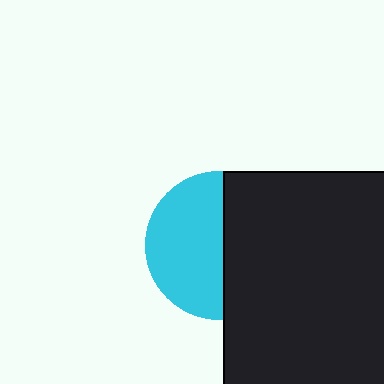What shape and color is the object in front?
The object in front is a black rectangle.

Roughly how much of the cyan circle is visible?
About half of it is visible (roughly 53%).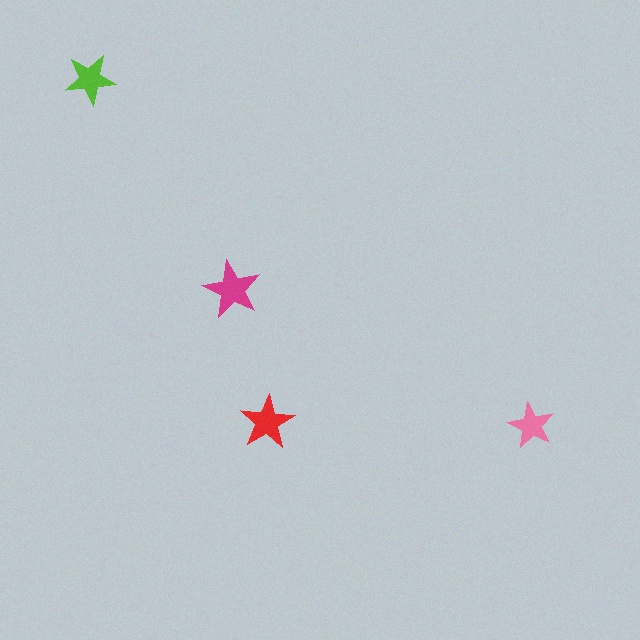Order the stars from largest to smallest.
the magenta one, the red one, the lime one, the pink one.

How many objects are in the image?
There are 4 objects in the image.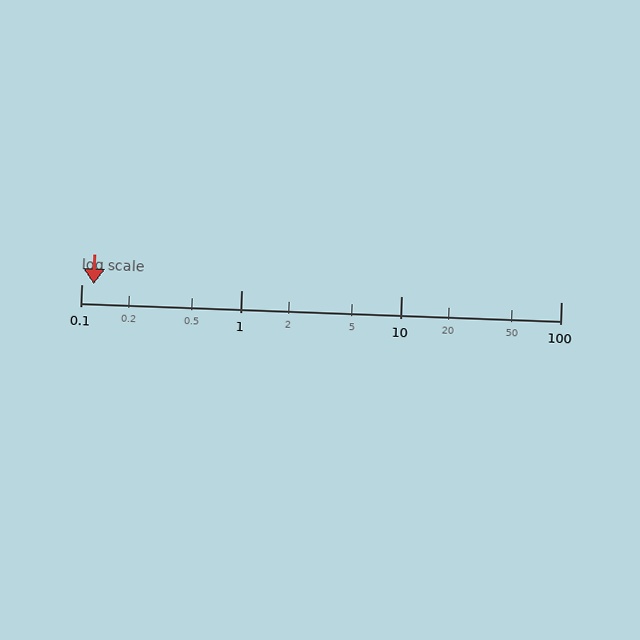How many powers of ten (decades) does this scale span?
The scale spans 3 decades, from 0.1 to 100.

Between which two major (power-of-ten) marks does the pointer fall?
The pointer is between 0.1 and 1.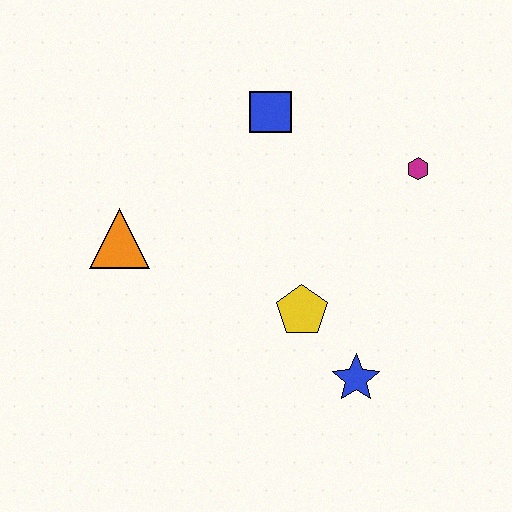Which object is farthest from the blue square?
The blue star is farthest from the blue square.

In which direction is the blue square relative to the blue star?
The blue square is above the blue star.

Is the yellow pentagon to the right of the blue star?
No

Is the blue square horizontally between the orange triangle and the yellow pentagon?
Yes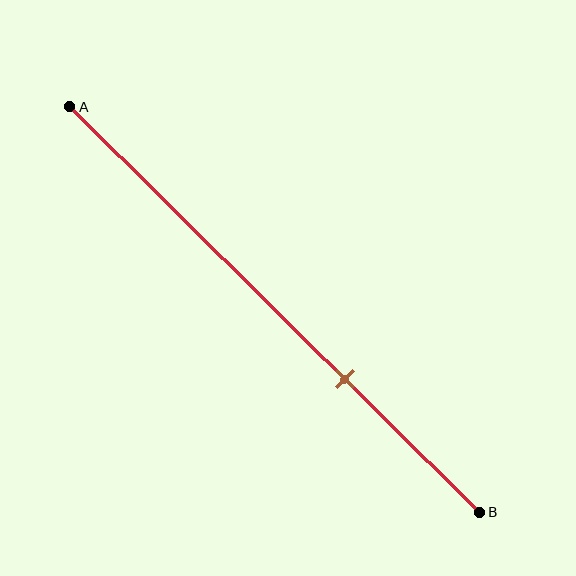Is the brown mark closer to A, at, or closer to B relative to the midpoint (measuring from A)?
The brown mark is closer to point B than the midpoint of segment AB.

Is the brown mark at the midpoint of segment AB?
No, the mark is at about 65% from A, not at the 50% midpoint.